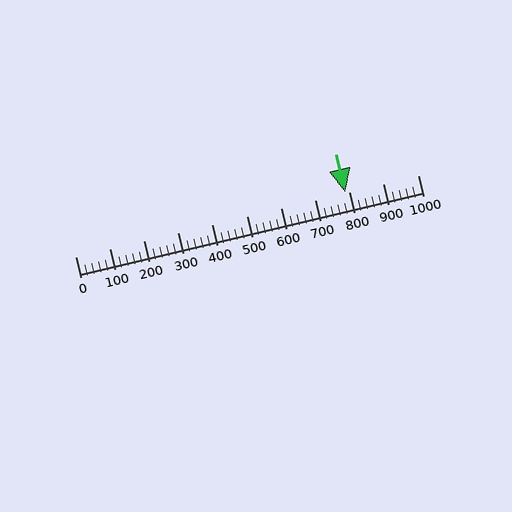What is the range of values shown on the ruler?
The ruler shows values from 0 to 1000.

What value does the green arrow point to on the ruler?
The green arrow points to approximately 789.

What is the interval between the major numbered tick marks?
The major tick marks are spaced 100 units apart.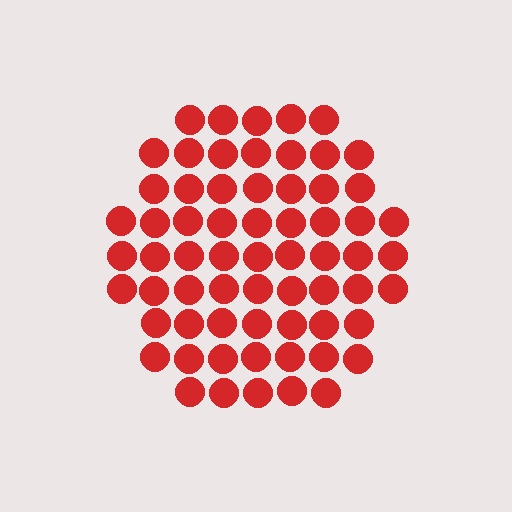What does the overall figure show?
The overall figure shows a hexagon.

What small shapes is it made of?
It is made of small circles.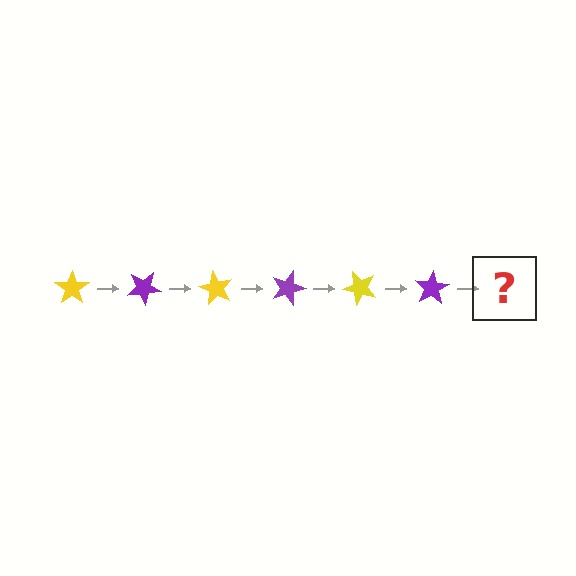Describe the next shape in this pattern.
It should be a yellow star, rotated 180 degrees from the start.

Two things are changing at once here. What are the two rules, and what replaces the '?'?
The two rules are that it rotates 30 degrees each step and the color cycles through yellow and purple. The '?' should be a yellow star, rotated 180 degrees from the start.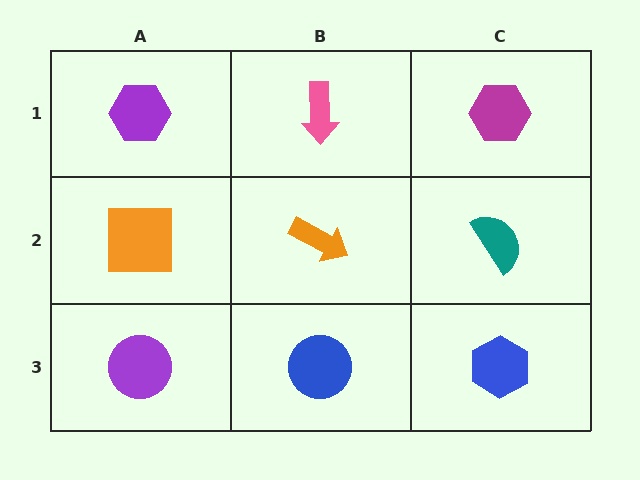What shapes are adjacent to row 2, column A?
A purple hexagon (row 1, column A), a purple circle (row 3, column A), an orange arrow (row 2, column B).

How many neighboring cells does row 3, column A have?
2.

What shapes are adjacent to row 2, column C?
A magenta hexagon (row 1, column C), a blue hexagon (row 3, column C), an orange arrow (row 2, column B).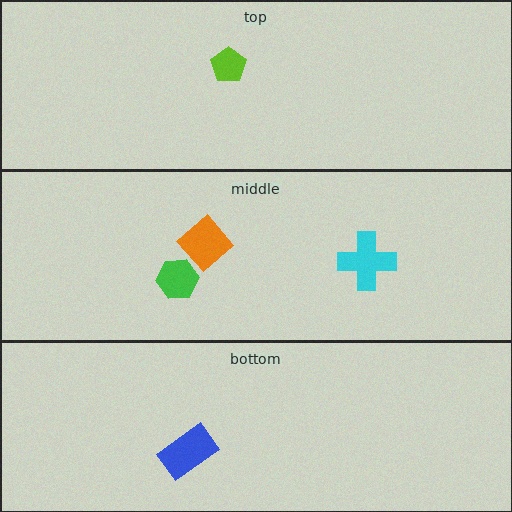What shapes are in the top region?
The lime pentagon.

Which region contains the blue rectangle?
The bottom region.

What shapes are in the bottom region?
The blue rectangle.